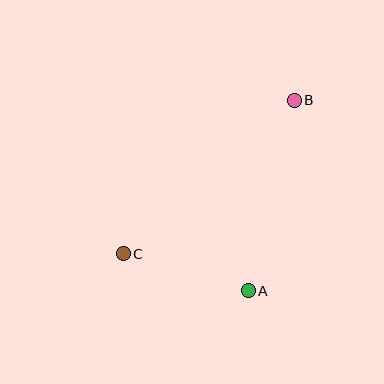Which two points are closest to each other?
Points A and C are closest to each other.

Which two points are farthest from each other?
Points B and C are farthest from each other.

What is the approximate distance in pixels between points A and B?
The distance between A and B is approximately 196 pixels.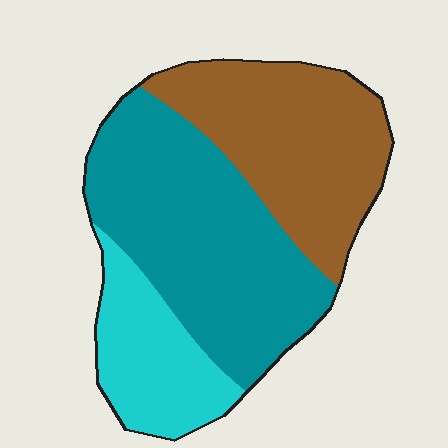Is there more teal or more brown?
Teal.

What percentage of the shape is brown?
Brown takes up about one third (1/3) of the shape.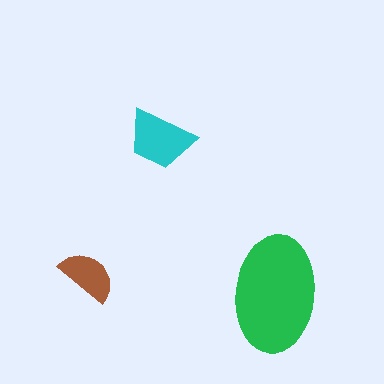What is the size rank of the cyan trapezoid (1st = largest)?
2nd.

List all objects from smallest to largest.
The brown semicircle, the cyan trapezoid, the green ellipse.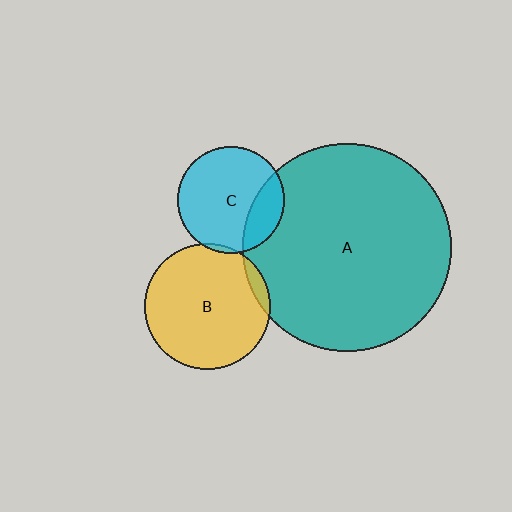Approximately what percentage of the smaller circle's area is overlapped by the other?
Approximately 5%.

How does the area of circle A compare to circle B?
Approximately 2.7 times.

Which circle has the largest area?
Circle A (teal).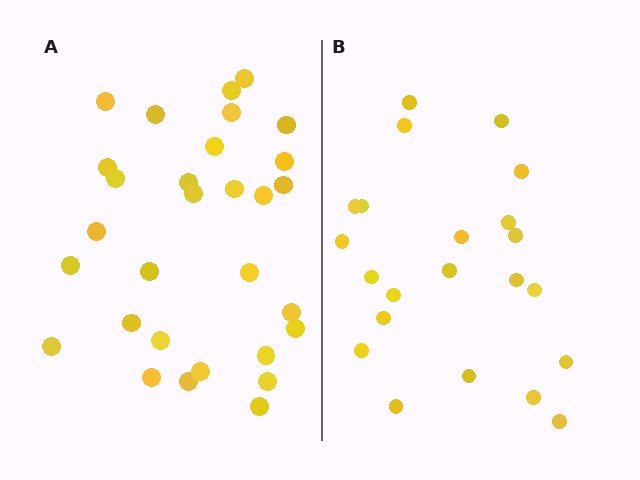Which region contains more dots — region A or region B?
Region A (the left region) has more dots.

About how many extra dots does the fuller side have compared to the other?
Region A has roughly 8 or so more dots than region B.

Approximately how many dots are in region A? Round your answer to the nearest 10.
About 30 dots.